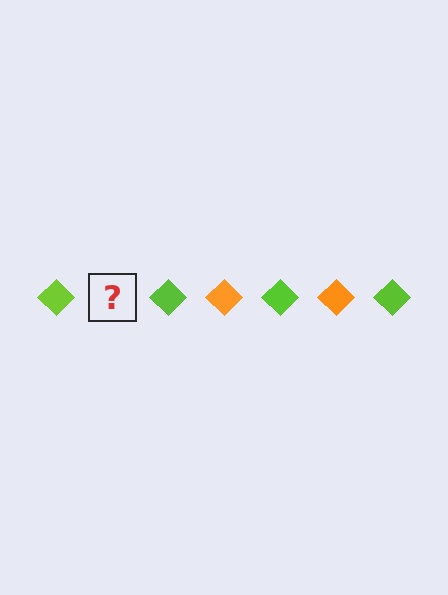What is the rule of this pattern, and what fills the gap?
The rule is that the pattern cycles through lime, orange diamonds. The gap should be filled with an orange diamond.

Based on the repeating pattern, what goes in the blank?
The blank should be an orange diamond.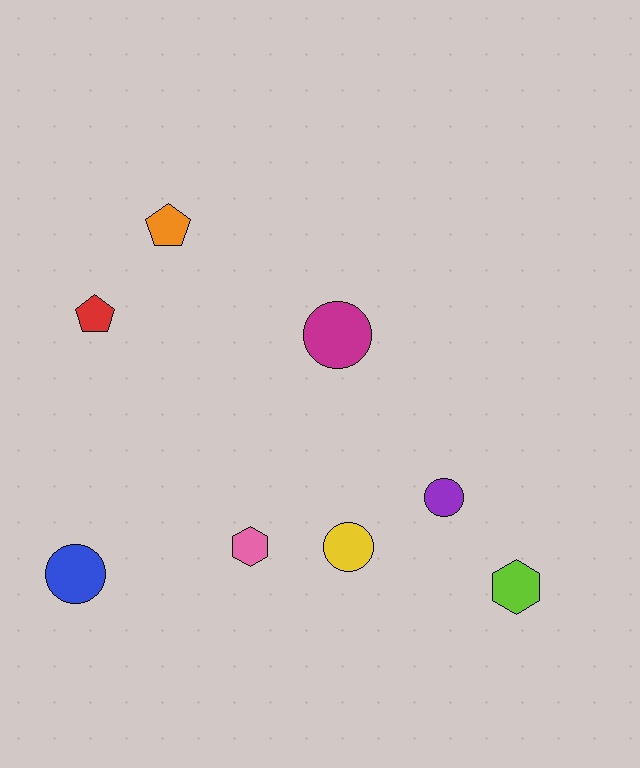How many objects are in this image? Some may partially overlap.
There are 8 objects.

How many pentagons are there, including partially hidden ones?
There are 2 pentagons.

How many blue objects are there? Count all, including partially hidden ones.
There is 1 blue object.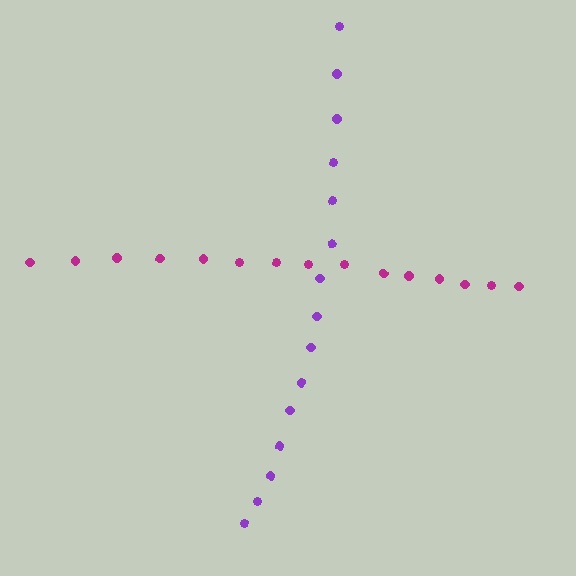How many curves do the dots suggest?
There are 2 distinct paths.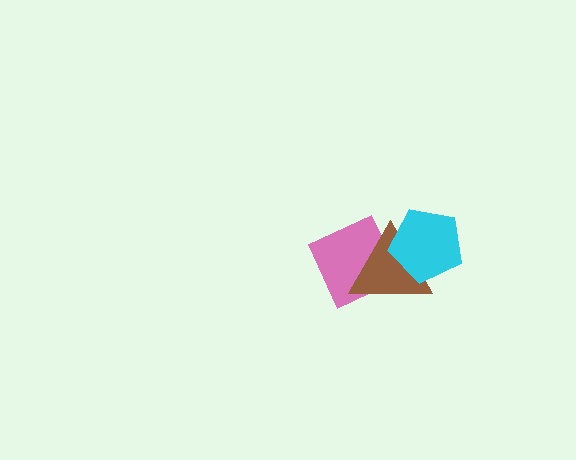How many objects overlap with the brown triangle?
2 objects overlap with the brown triangle.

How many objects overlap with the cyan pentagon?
1 object overlaps with the cyan pentagon.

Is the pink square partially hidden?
Yes, it is partially covered by another shape.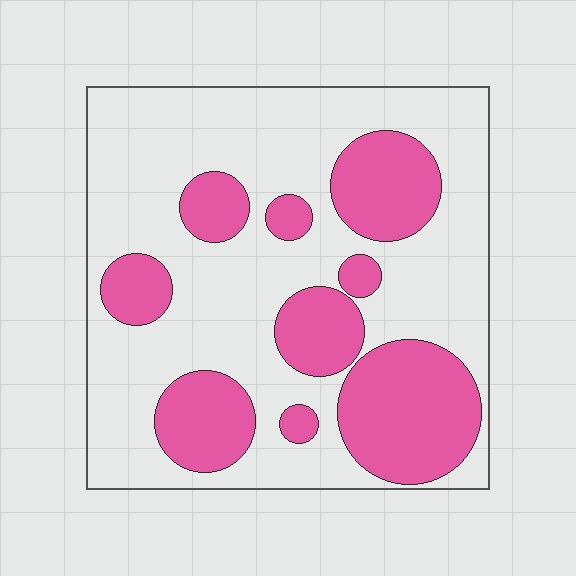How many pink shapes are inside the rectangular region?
9.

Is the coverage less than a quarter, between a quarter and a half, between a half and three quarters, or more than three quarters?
Between a quarter and a half.